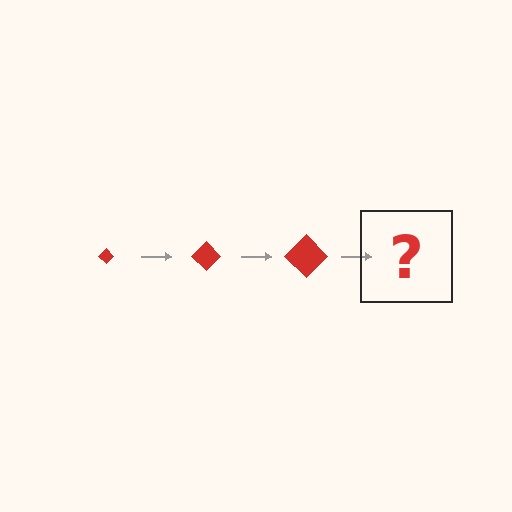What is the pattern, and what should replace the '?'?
The pattern is that the diamond gets progressively larger each step. The '?' should be a red diamond, larger than the previous one.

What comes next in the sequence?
The next element should be a red diamond, larger than the previous one.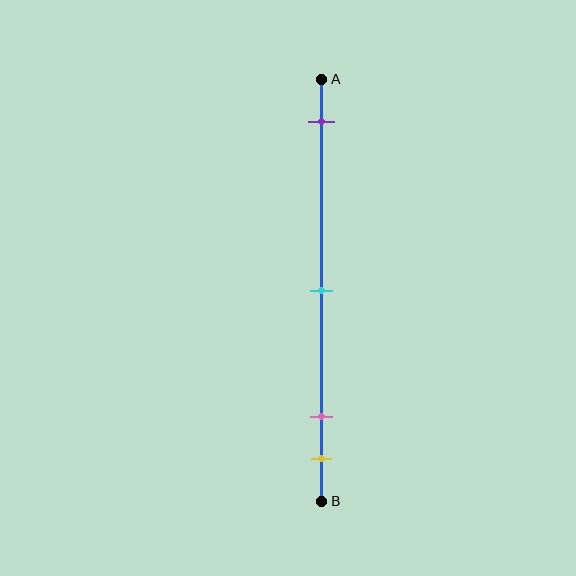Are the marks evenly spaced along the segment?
No, the marks are not evenly spaced.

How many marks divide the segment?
There are 4 marks dividing the segment.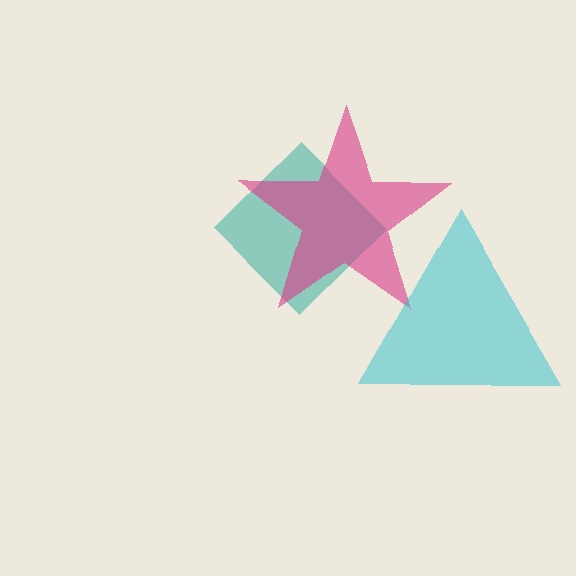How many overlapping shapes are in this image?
There are 3 overlapping shapes in the image.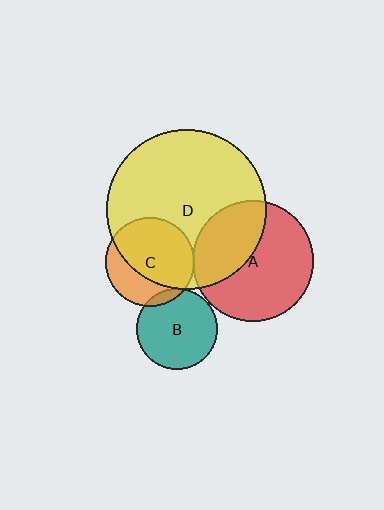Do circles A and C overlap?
Yes.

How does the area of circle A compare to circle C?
Approximately 1.8 times.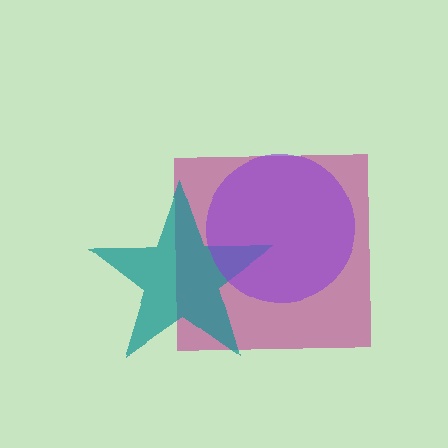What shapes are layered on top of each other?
The layered shapes are: a magenta square, a teal star, a purple circle.